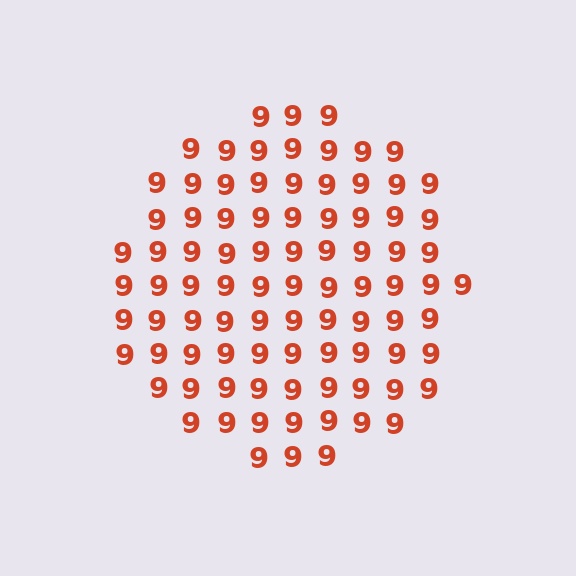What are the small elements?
The small elements are digit 9's.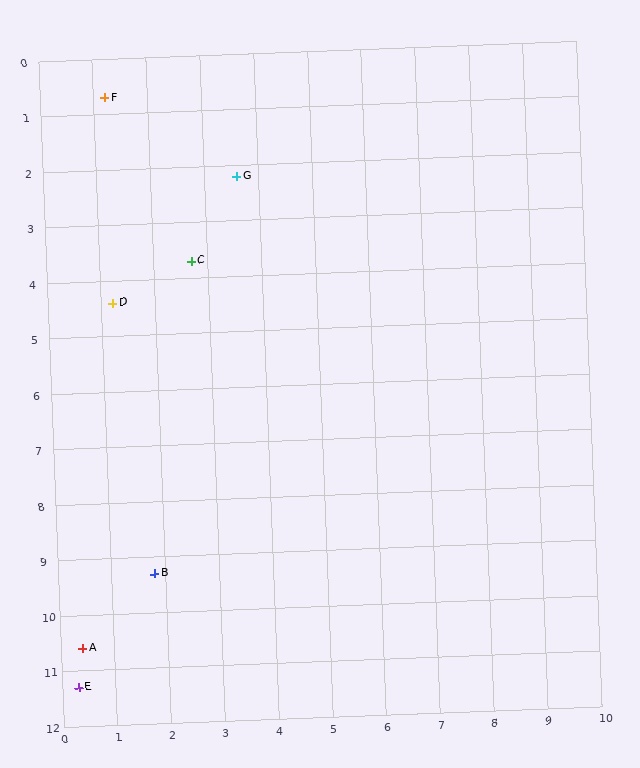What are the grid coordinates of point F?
Point F is at approximately (1.2, 0.7).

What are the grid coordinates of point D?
Point D is at approximately (1.2, 4.4).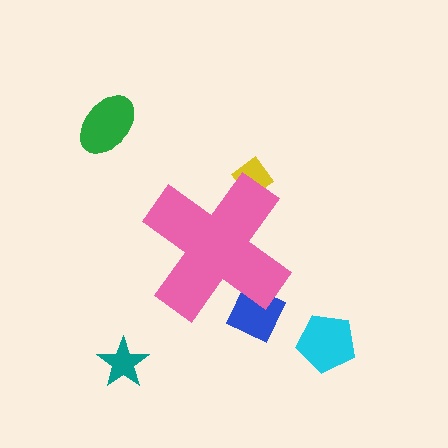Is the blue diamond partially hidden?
Yes, the blue diamond is partially hidden behind the pink cross.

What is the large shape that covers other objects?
A pink cross.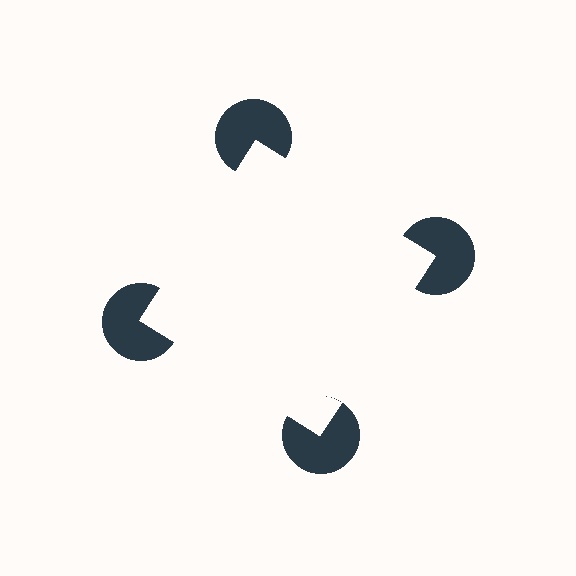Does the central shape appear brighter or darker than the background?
It typically appears slightly brighter than the background, even though no actual brightness change is drawn.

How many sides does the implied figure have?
4 sides.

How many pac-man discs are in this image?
There are 4 — one at each vertex of the illusory square.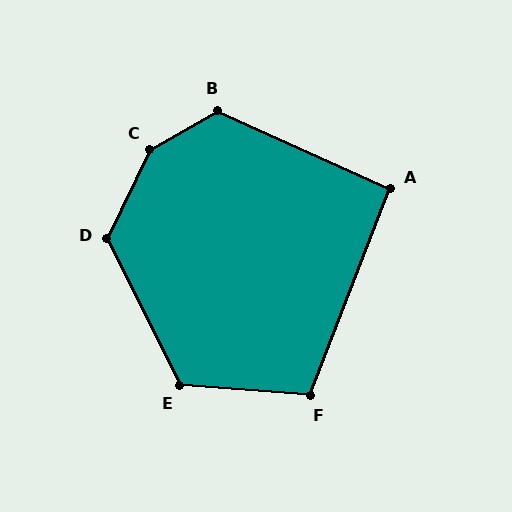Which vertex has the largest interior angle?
C, at approximately 146 degrees.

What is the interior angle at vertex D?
Approximately 128 degrees (obtuse).